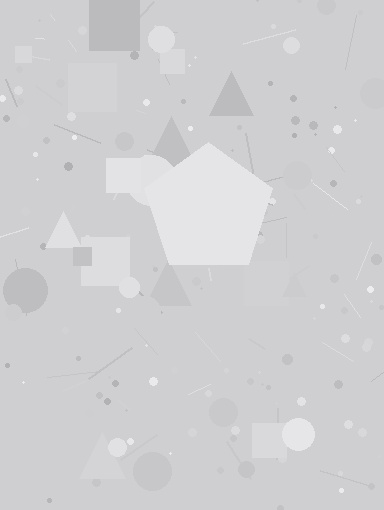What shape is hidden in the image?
A pentagon is hidden in the image.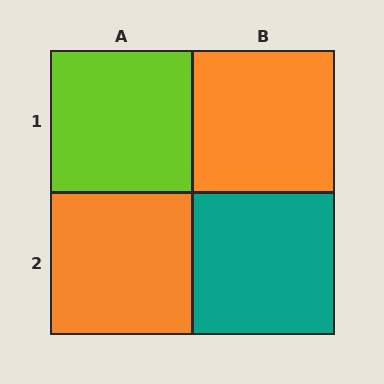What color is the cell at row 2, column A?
Orange.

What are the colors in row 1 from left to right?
Lime, orange.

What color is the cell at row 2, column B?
Teal.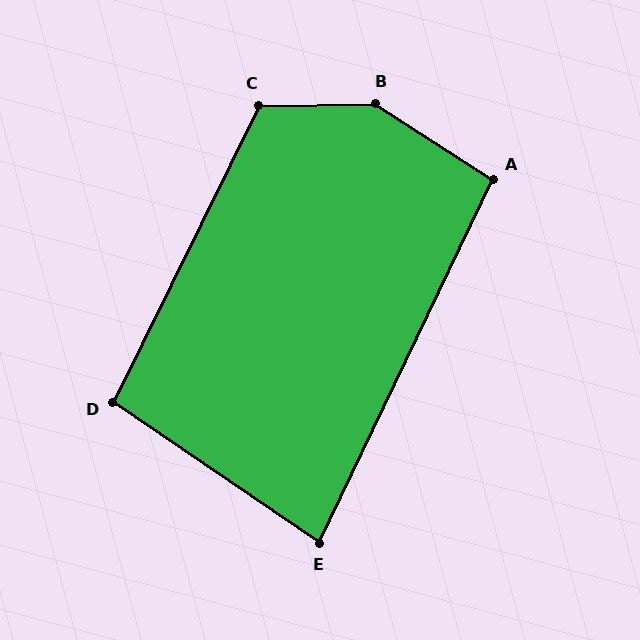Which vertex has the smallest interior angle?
E, at approximately 81 degrees.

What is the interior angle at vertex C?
Approximately 117 degrees (obtuse).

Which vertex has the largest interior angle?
B, at approximately 147 degrees.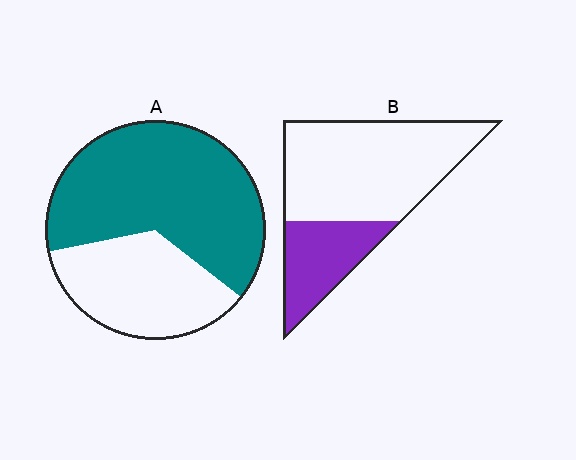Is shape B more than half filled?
No.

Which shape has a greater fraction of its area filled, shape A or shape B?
Shape A.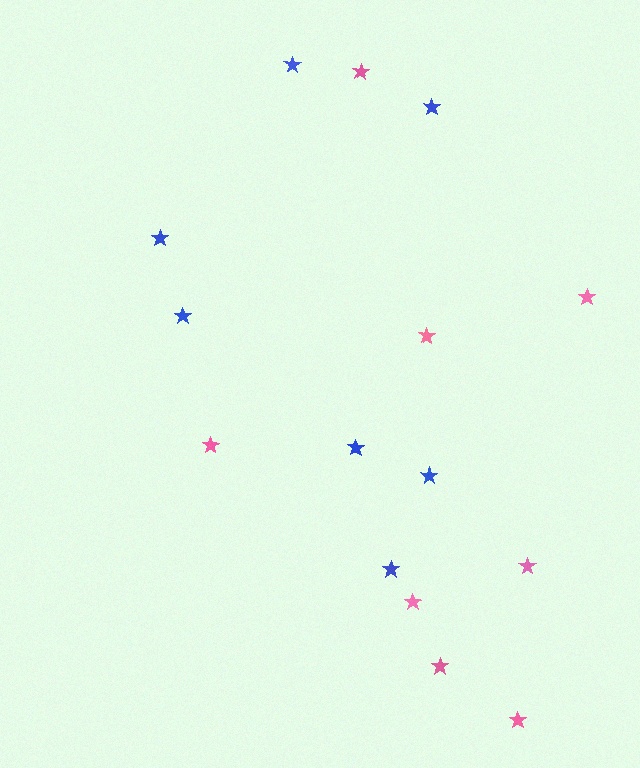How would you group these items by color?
There are 2 groups: one group of blue stars (7) and one group of pink stars (8).